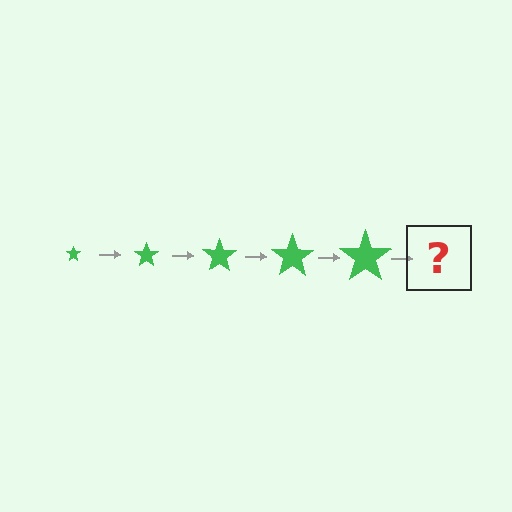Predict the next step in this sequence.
The next step is a green star, larger than the previous one.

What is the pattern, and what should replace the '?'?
The pattern is that the star gets progressively larger each step. The '?' should be a green star, larger than the previous one.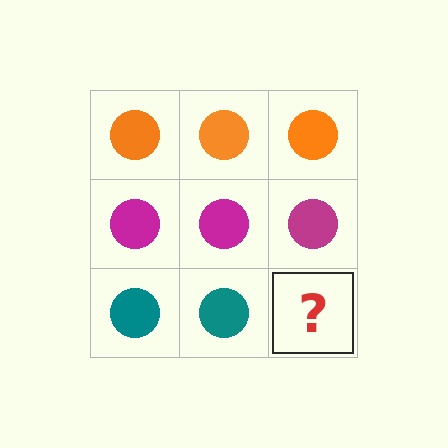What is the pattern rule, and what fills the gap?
The rule is that each row has a consistent color. The gap should be filled with a teal circle.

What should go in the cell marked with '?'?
The missing cell should contain a teal circle.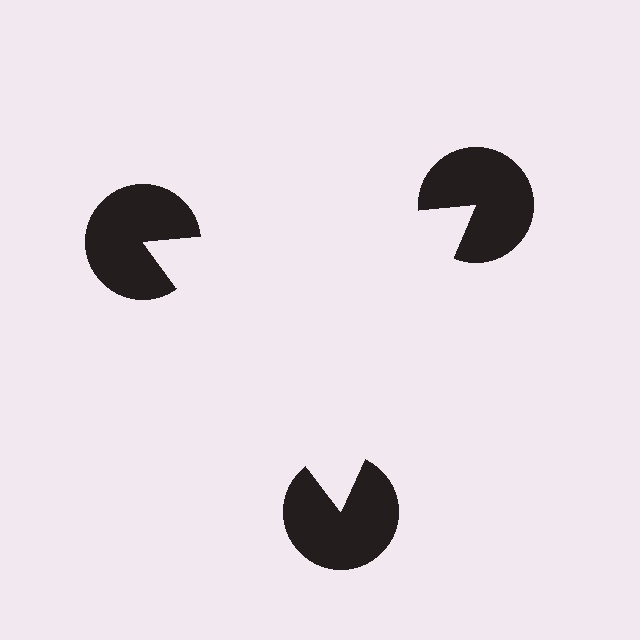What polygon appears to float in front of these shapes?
An illusory triangle — its edges are inferred from the aligned wedge cuts in the pac-man discs, not physically drawn.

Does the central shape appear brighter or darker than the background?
It typically appears slightly brighter than the background, even though no actual brightness change is drawn.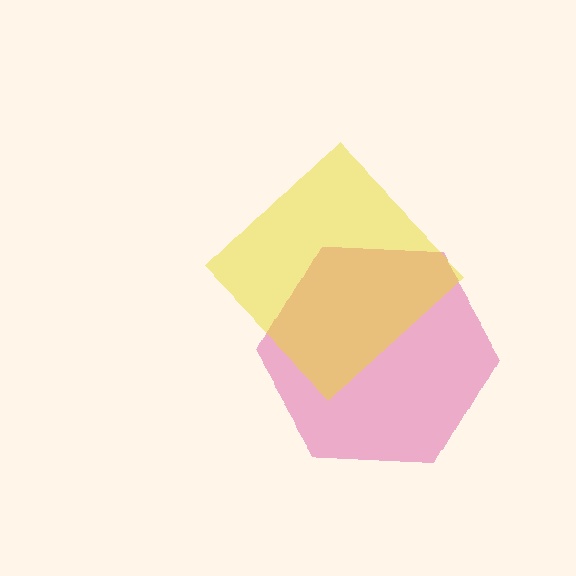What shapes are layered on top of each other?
The layered shapes are: a pink hexagon, a yellow diamond.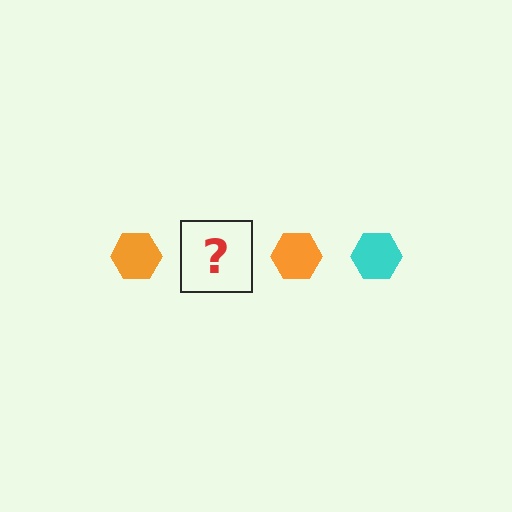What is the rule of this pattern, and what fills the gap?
The rule is that the pattern cycles through orange, cyan hexagons. The gap should be filled with a cyan hexagon.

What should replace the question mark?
The question mark should be replaced with a cyan hexagon.